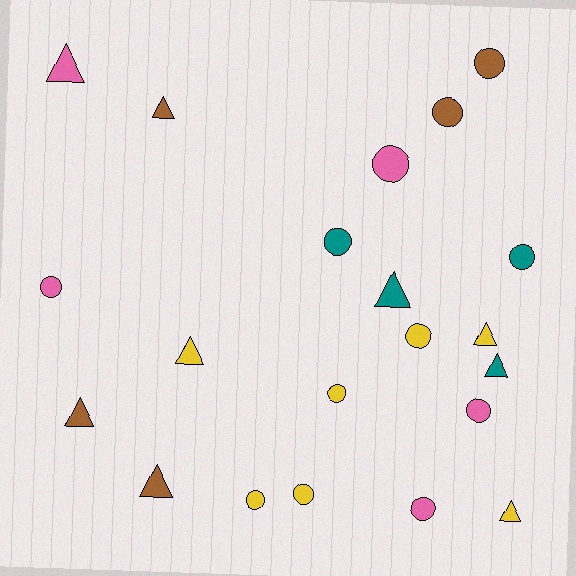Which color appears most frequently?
Yellow, with 7 objects.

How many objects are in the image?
There are 21 objects.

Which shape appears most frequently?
Circle, with 12 objects.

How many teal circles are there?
There are 2 teal circles.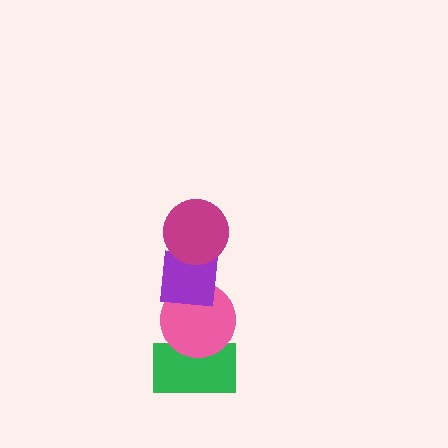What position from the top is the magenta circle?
The magenta circle is 1st from the top.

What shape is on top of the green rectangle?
The pink circle is on top of the green rectangle.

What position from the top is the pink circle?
The pink circle is 3rd from the top.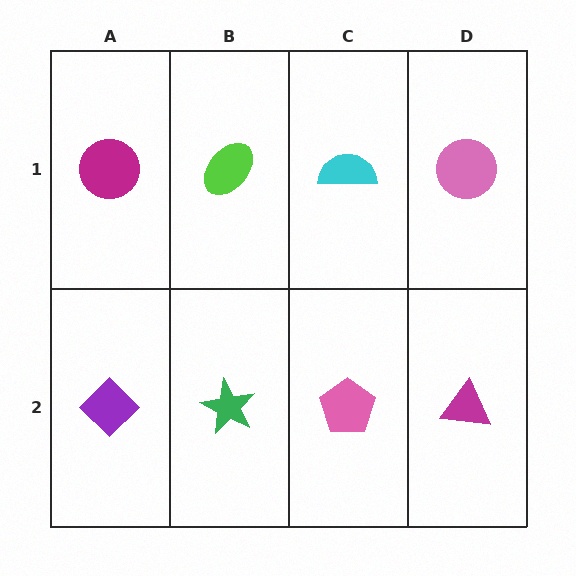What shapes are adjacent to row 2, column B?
A lime ellipse (row 1, column B), a purple diamond (row 2, column A), a pink pentagon (row 2, column C).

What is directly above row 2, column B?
A lime ellipse.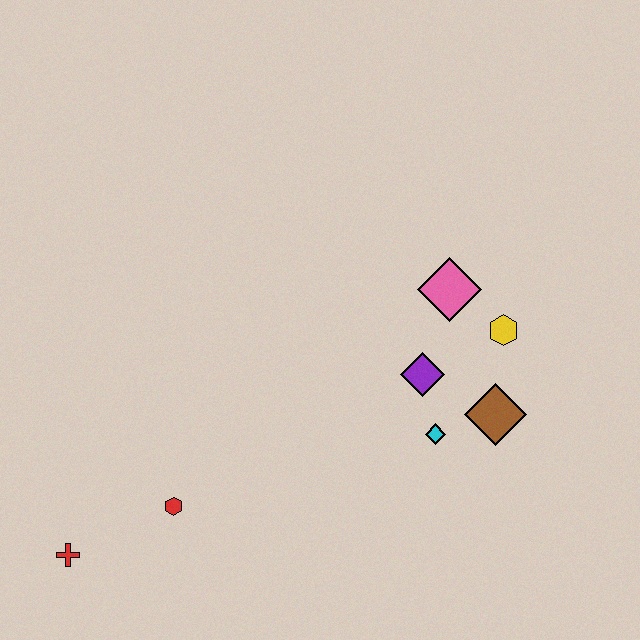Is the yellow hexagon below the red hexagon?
No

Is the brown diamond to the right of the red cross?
Yes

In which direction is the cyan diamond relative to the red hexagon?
The cyan diamond is to the right of the red hexagon.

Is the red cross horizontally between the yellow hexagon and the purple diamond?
No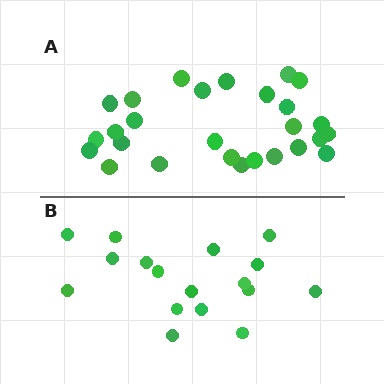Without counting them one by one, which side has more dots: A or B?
Region A (the top region) has more dots.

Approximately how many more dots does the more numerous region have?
Region A has roughly 10 or so more dots than region B.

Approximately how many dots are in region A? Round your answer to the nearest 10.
About 30 dots. (The exact count is 27, which rounds to 30.)